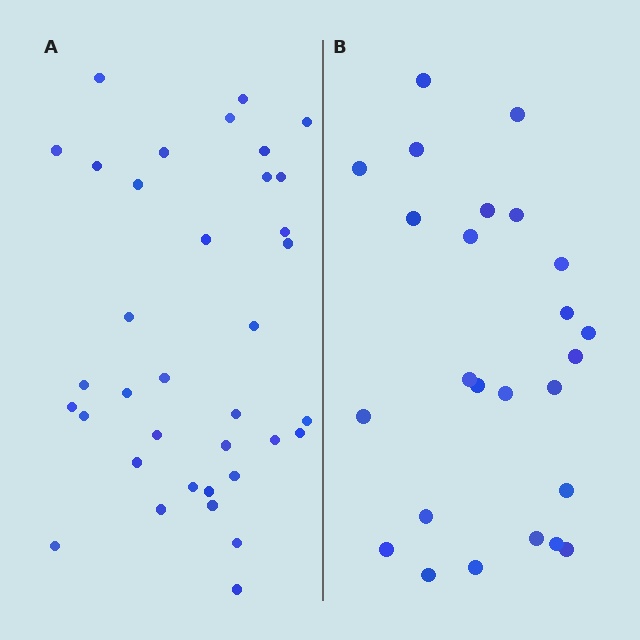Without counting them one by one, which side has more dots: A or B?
Region A (the left region) has more dots.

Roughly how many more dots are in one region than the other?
Region A has roughly 12 or so more dots than region B.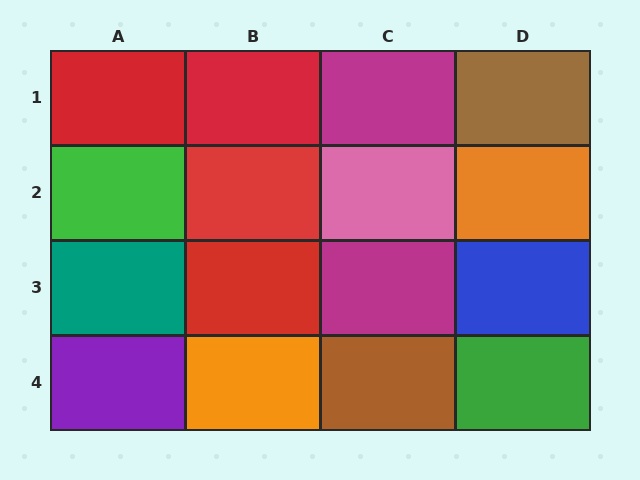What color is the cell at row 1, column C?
Magenta.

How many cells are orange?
2 cells are orange.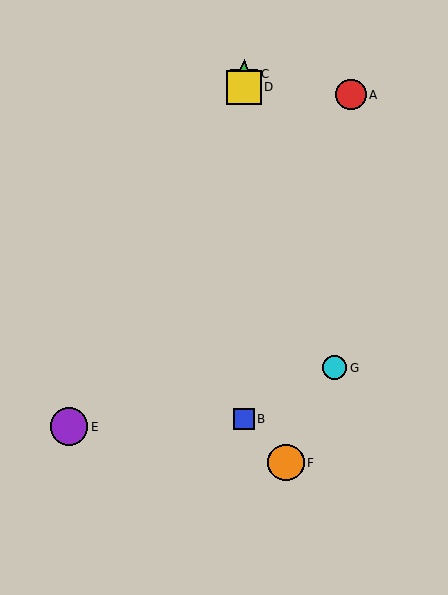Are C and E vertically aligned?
No, C is at x≈244 and E is at x≈69.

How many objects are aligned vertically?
3 objects (B, C, D) are aligned vertically.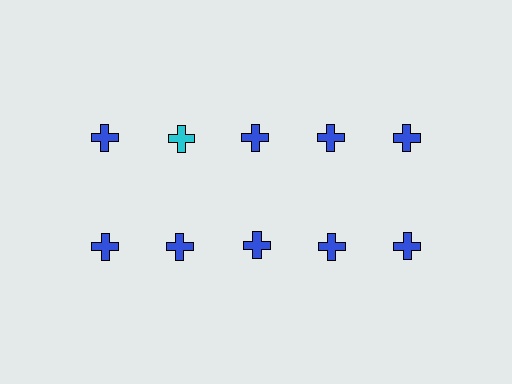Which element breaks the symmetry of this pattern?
The cyan cross in the top row, second from left column breaks the symmetry. All other shapes are blue crosses.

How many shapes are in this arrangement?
There are 10 shapes arranged in a grid pattern.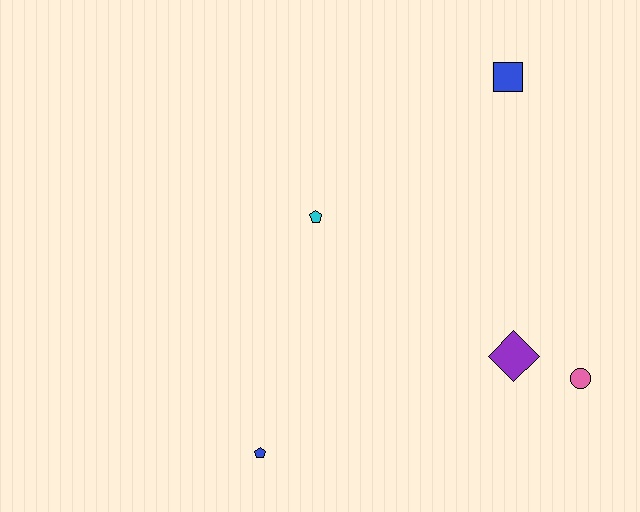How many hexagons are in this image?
There are no hexagons.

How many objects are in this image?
There are 5 objects.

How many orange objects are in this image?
There are no orange objects.